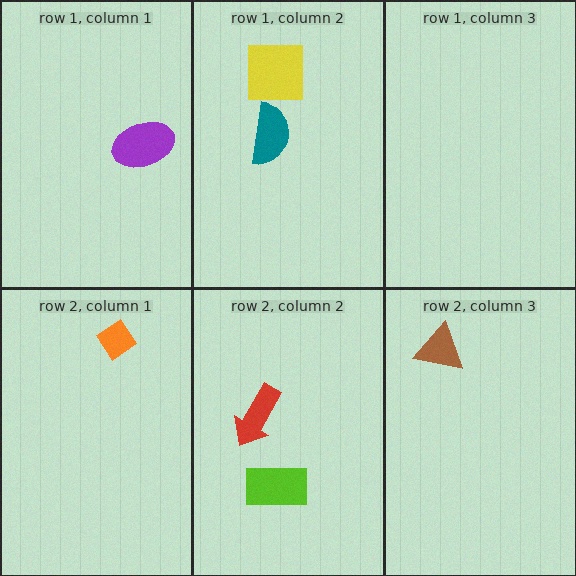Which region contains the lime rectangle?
The row 2, column 2 region.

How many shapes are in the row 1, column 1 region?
1.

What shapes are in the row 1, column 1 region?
The purple ellipse.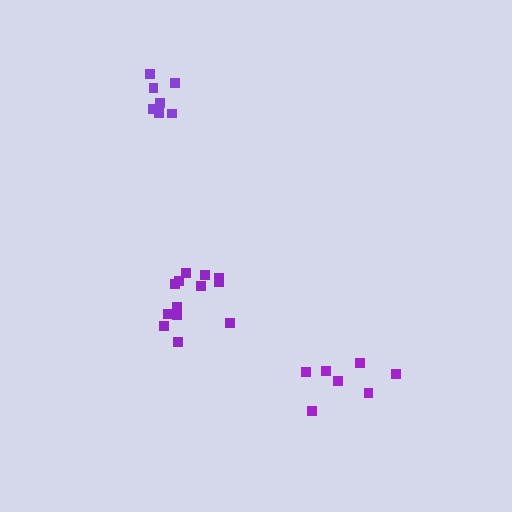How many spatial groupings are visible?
There are 3 spatial groupings.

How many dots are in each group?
Group 1: 7 dots, Group 2: 7 dots, Group 3: 13 dots (27 total).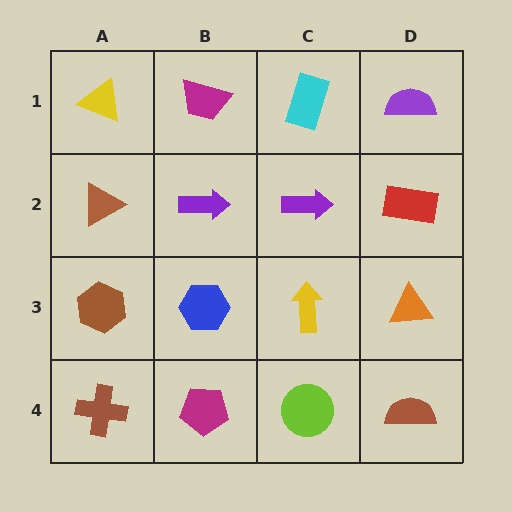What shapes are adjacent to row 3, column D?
A red rectangle (row 2, column D), a brown semicircle (row 4, column D), a yellow arrow (row 3, column C).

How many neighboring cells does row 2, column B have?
4.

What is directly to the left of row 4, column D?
A lime circle.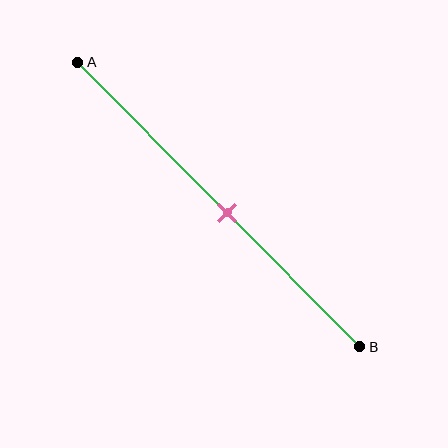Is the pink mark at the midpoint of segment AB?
Yes, the mark is approximately at the midpoint.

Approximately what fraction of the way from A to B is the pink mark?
The pink mark is approximately 55% of the way from A to B.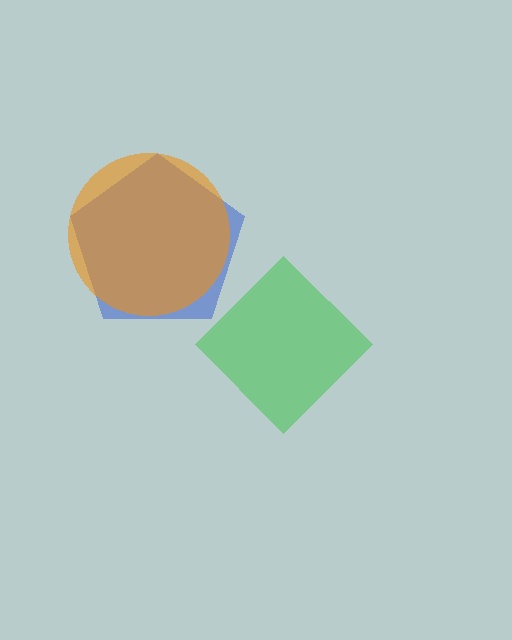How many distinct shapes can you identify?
There are 3 distinct shapes: a blue pentagon, an orange circle, a green diamond.